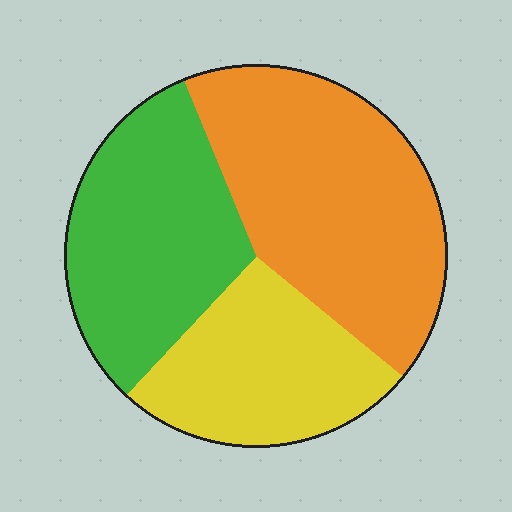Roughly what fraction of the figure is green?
Green takes up between a sixth and a third of the figure.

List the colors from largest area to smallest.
From largest to smallest: orange, green, yellow.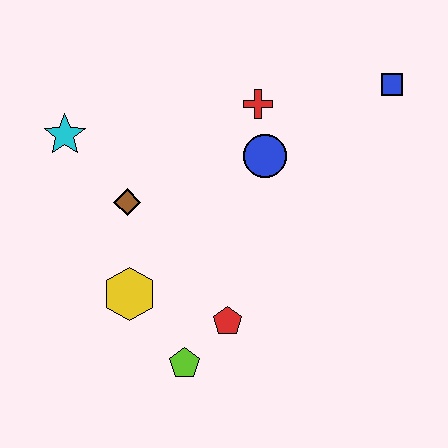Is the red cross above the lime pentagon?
Yes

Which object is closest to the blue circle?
The red cross is closest to the blue circle.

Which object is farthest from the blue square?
The lime pentagon is farthest from the blue square.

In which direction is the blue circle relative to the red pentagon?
The blue circle is above the red pentagon.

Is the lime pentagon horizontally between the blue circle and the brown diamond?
Yes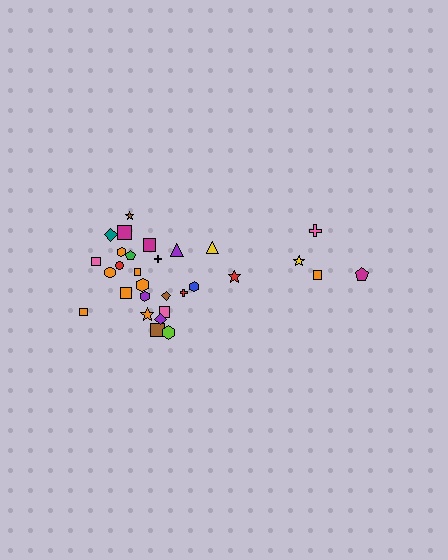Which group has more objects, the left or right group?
The left group.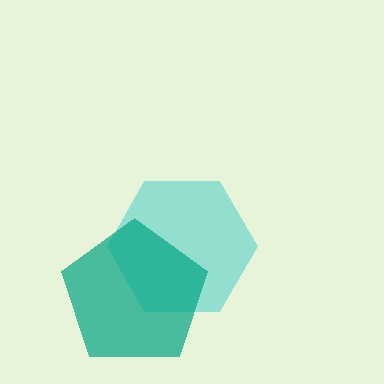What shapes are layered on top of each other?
The layered shapes are: a cyan hexagon, a teal pentagon.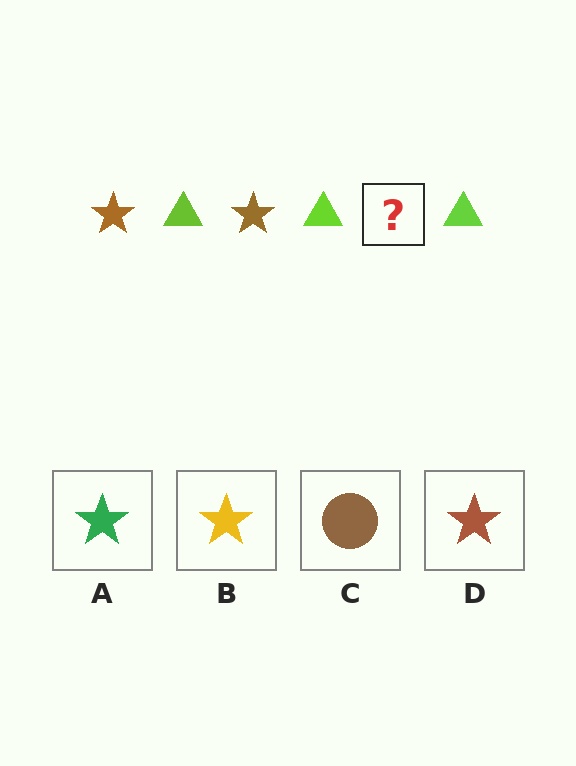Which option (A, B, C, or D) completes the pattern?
D.